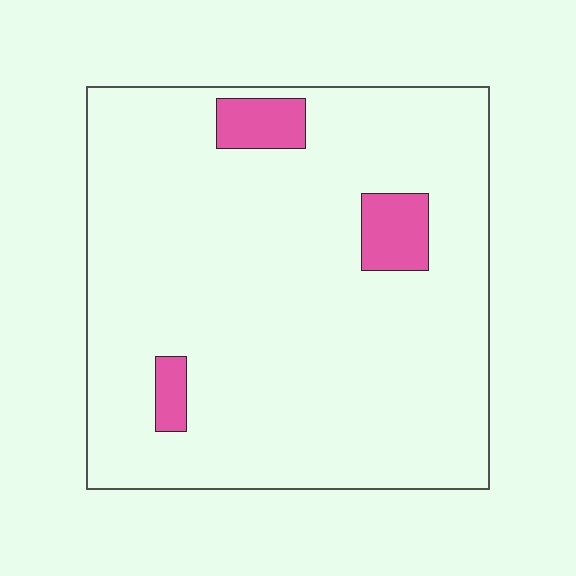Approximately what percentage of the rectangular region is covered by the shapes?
Approximately 10%.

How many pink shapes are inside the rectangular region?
3.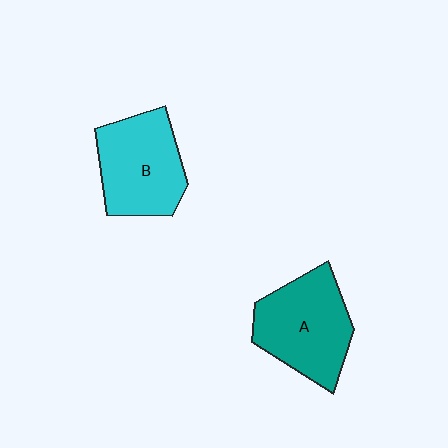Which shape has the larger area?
Shape A (teal).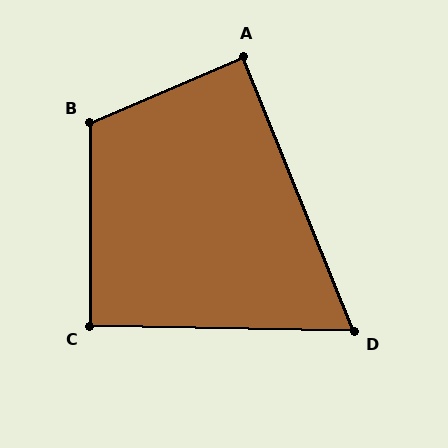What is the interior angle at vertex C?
Approximately 91 degrees (approximately right).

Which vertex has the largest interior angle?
B, at approximately 113 degrees.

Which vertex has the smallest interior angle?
D, at approximately 67 degrees.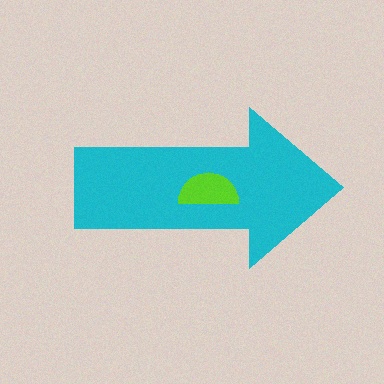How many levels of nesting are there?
2.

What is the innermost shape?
The lime semicircle.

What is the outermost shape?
The cyan arrow.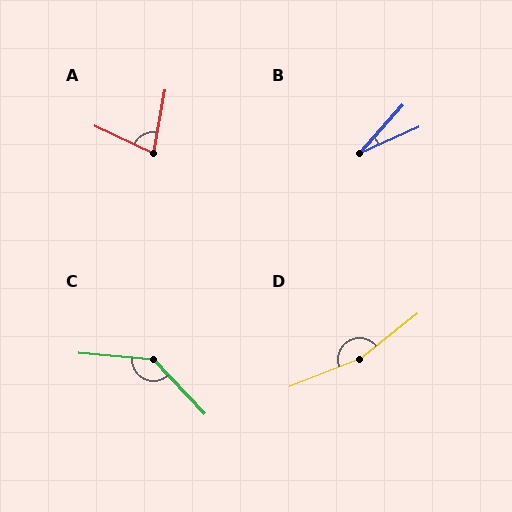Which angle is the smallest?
B, at approximately 24 degrees.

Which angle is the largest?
D, at approximately 163 degrees.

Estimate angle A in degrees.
Approximately 76 degrees.